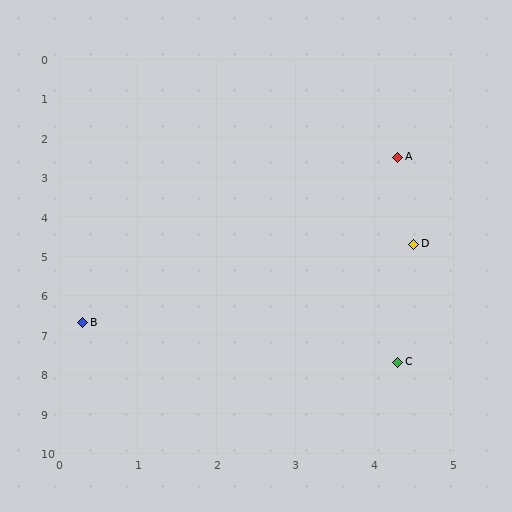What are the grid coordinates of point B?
Point B is at approximately (0.3, 6.7).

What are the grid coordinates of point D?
Point D is at approximately (4.5, 4.7).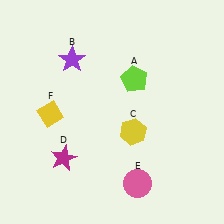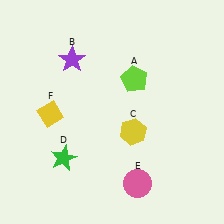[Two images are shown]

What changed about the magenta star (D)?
In Image 1, D is magenta. In Image 2, it changed to green.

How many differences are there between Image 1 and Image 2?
There is 1 difference between the two images.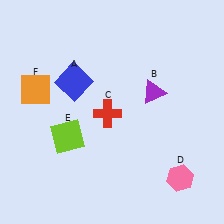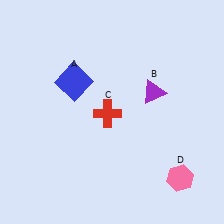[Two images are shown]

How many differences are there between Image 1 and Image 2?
There are 2 differences between the two images.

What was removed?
The orange square (F), the lime square (E) were removed in Image 2.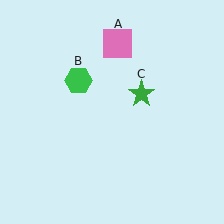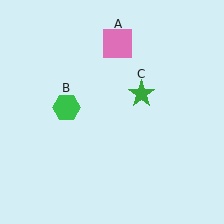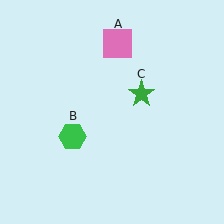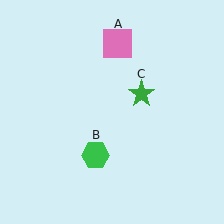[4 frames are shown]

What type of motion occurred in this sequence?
The green hexagon (object B) rotated counterclockwise around the center of the scene.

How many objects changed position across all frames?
1 object changed position: green hexagon (object B).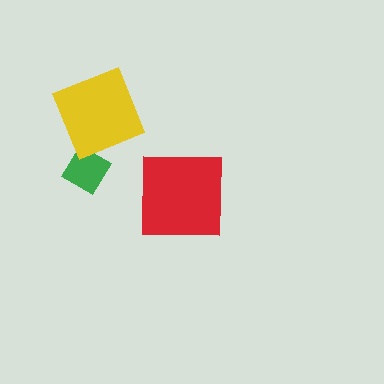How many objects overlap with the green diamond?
1 object overlaps with the green diamond.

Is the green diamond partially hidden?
Yes, it is partially covered by another shape.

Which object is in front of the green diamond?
The yellow diamond is in front of the green diamond.